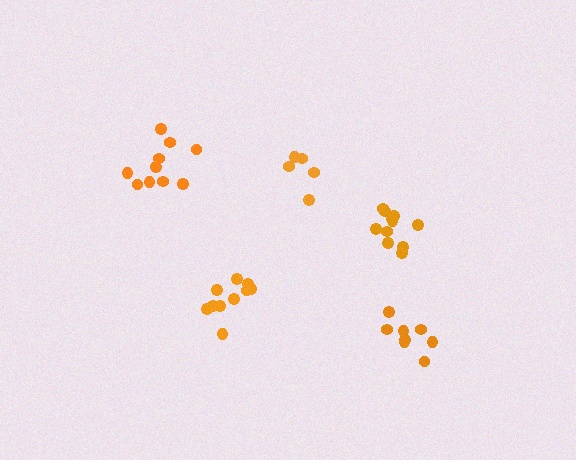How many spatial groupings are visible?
There are 5 spatial groupings.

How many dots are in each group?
Group 1: 11 dots, Group 2: 8 dots, Group 3: 5 dots, Group 4: 10 dots, Group 5: 10 dots (44 total).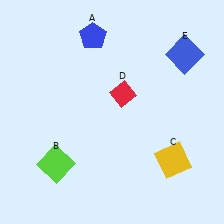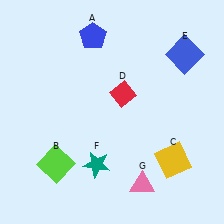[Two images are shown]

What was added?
A teal star (F), a pink triangle (G) were added in Image 2.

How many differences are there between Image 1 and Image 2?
There are 2 differences between the two images.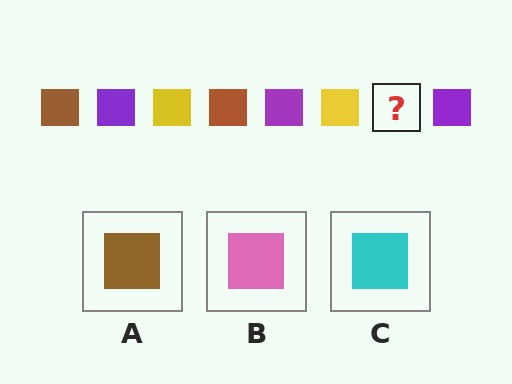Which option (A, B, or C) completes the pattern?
A.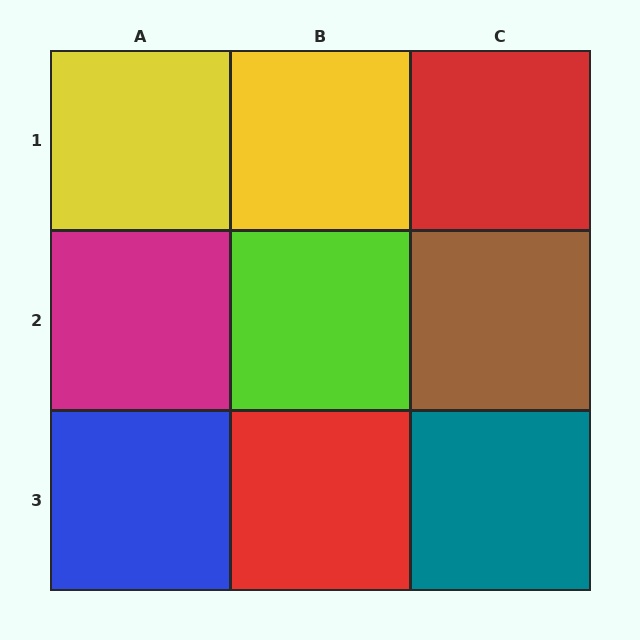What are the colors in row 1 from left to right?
Yellow, yellow, red.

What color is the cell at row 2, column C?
Brown.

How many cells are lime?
1 cell is lime.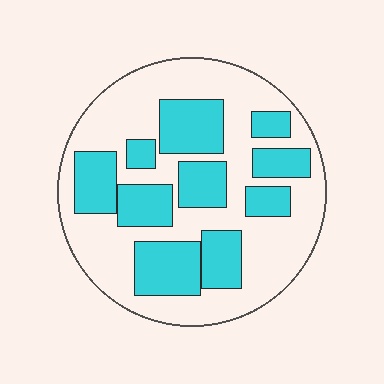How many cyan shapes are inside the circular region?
10.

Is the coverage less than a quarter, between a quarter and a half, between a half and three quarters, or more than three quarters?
Between a quarter and a half.